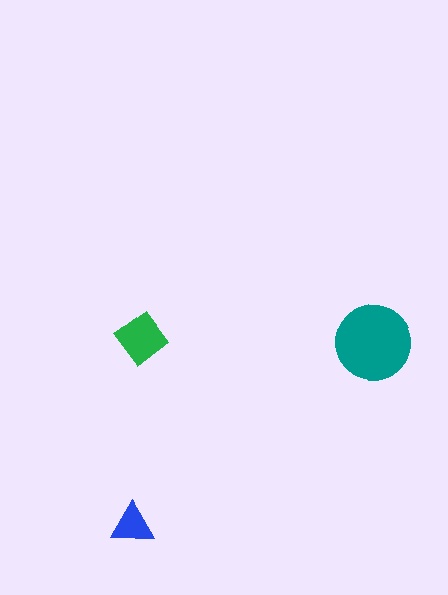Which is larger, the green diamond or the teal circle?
The teal circle.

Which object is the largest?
The teal circle.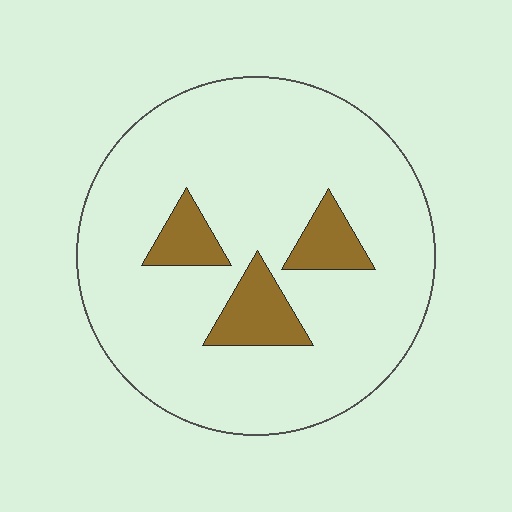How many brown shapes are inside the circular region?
3.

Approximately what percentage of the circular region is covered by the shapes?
Approximately 15%.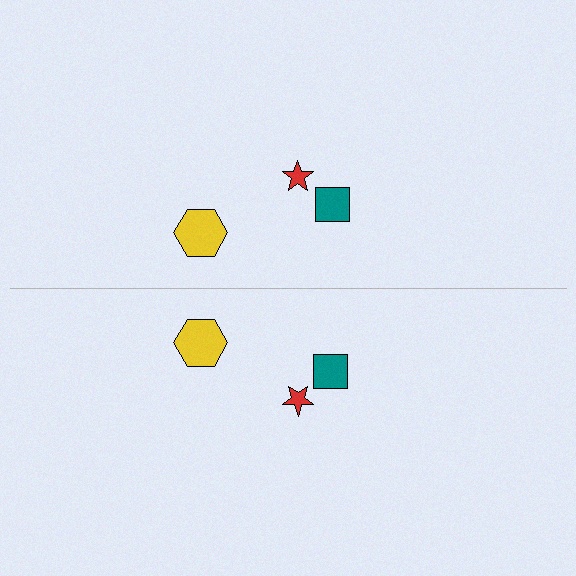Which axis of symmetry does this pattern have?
The pattern has a horizontal axis of symmetry running through the center of the image.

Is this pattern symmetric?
Yes, this pattern has bilateral (reflection) symmetry.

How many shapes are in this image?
There are 6 shapes in this image.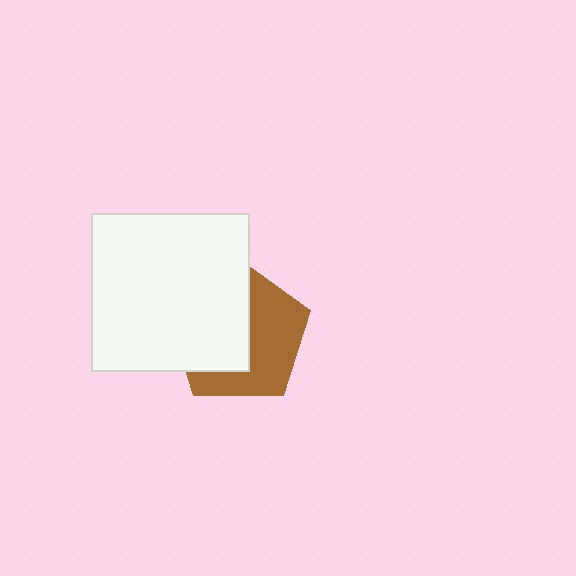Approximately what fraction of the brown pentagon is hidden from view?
Roughly 50% of the brown pentagon is hidden behind the white square.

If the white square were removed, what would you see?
You would see the complete brown pentagon.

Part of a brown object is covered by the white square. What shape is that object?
It is a pentagon.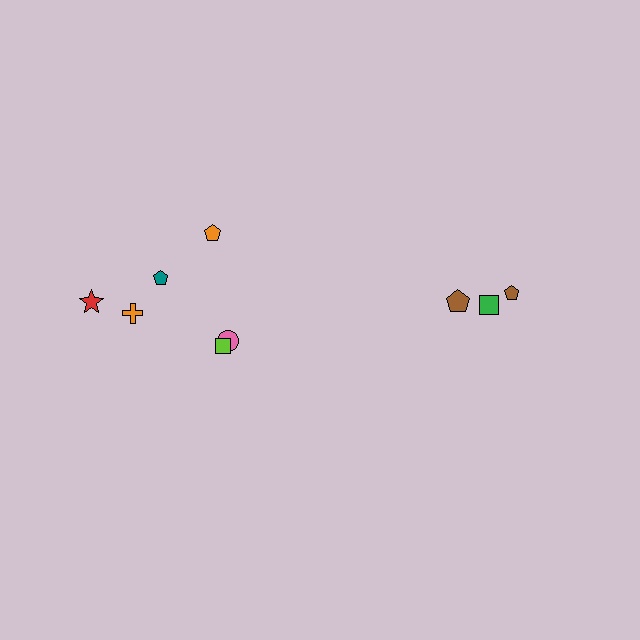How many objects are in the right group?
There are 3 objects.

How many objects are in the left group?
There are 6 objects.